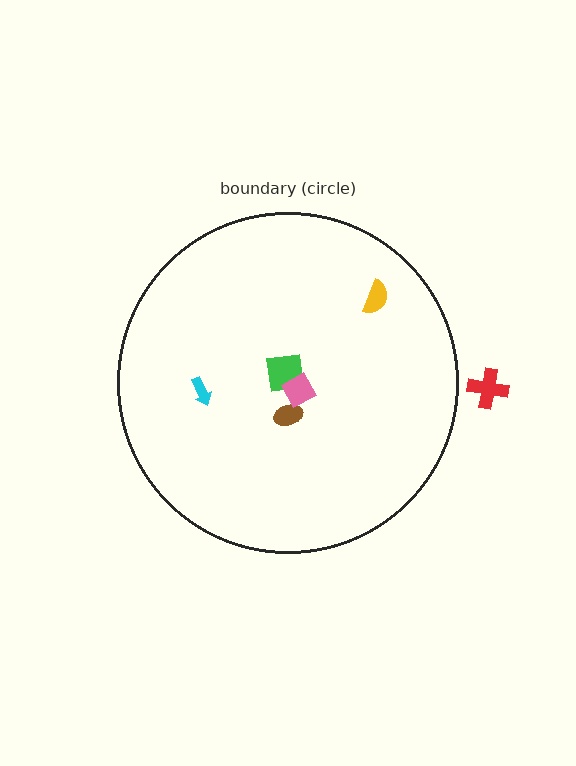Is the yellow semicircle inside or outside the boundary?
Inside.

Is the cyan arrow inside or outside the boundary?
Inside.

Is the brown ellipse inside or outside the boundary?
Inside.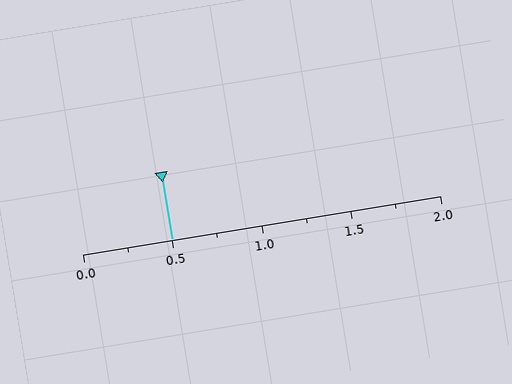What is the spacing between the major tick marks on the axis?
The major ticks are spaced 0.5 apart.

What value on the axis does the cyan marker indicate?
The marker indicates approximately 0.5.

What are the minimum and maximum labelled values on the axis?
The axis runs from 0.0 to 2.0.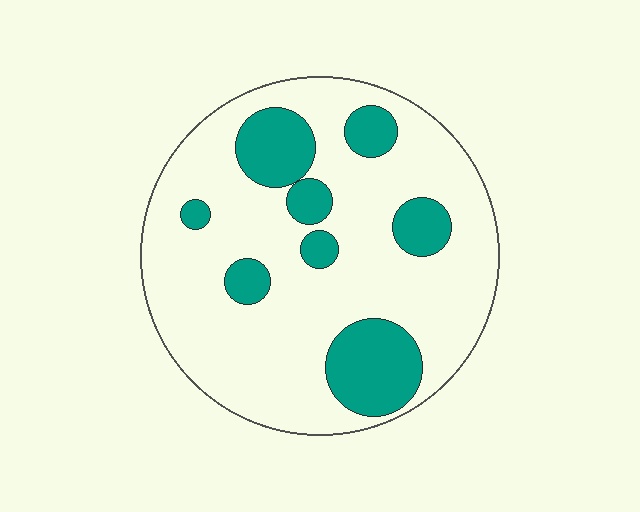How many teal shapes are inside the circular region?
8.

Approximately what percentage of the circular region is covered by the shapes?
Approximately 25%.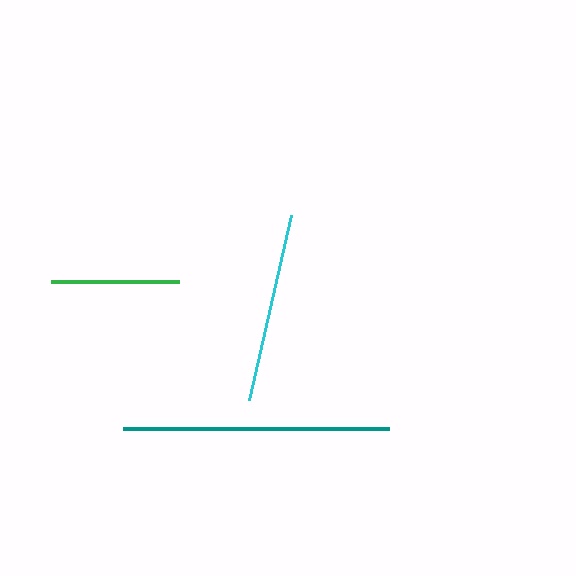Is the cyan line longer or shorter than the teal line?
The teal line is longer than the cyan line.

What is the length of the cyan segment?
The cyan segment is approximately 190 pixels long.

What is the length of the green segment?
The green segment is approximately 128 pixels long.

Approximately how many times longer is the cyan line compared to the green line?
The cyan line is approximately 1.5 times the length of the green line.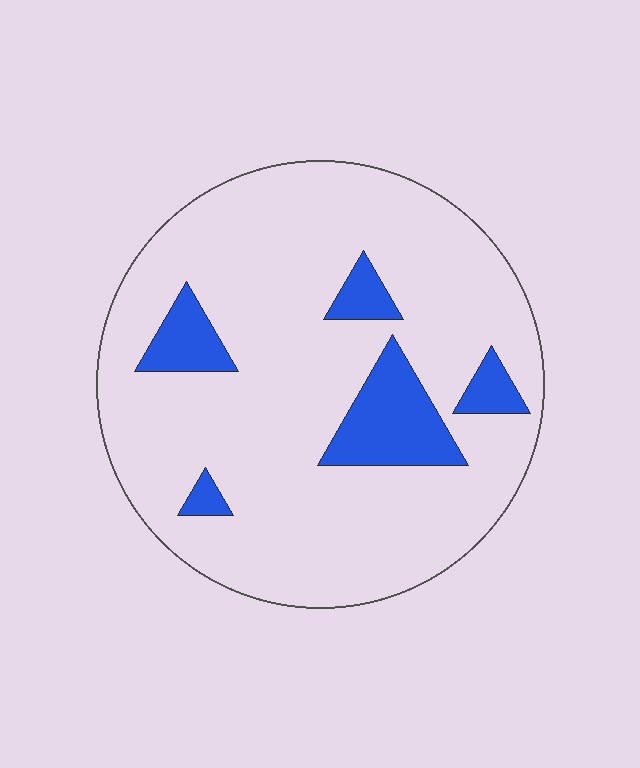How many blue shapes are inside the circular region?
5.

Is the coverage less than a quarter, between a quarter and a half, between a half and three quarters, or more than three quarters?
Less than a quarter.